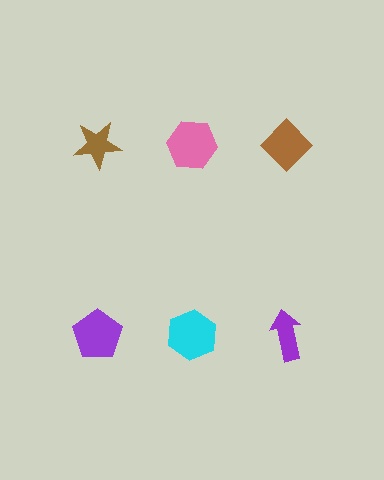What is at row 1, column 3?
A brown diamond.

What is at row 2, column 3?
A purple arrow.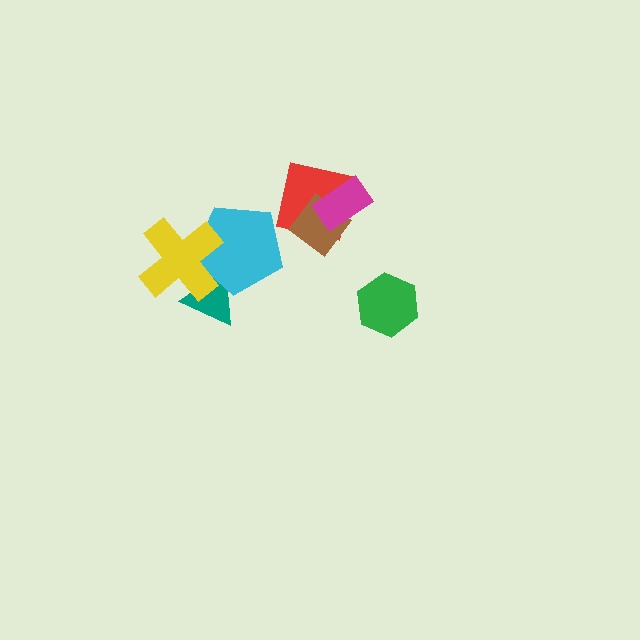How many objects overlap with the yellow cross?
2 objects overlap with the yellow cross.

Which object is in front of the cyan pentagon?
The yellow cross is in front of the cyan pentagon.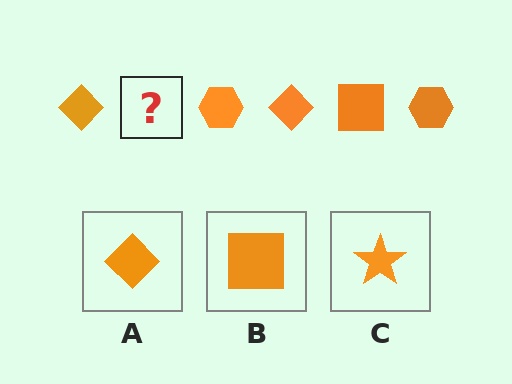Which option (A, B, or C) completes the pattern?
B.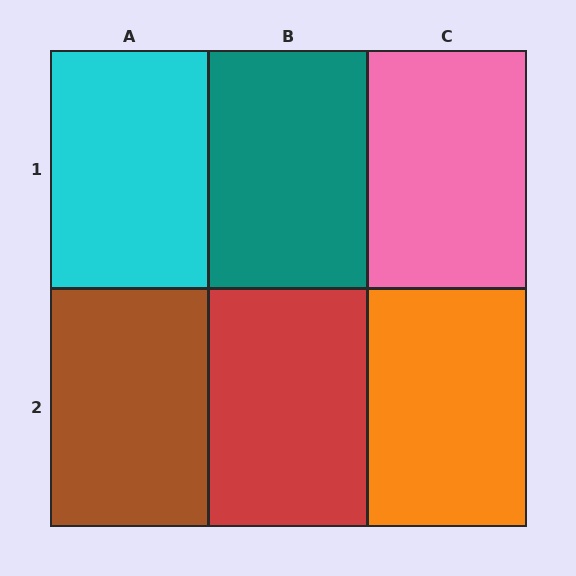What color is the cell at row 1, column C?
Pink.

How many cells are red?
1 cell is red.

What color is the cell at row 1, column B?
Teal.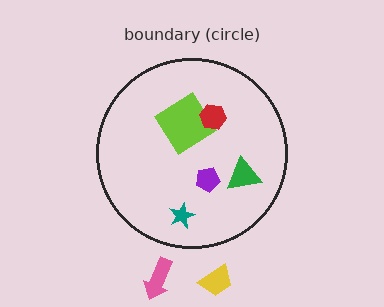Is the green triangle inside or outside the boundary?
Inside.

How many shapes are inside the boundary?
5 inside, 2 outside.